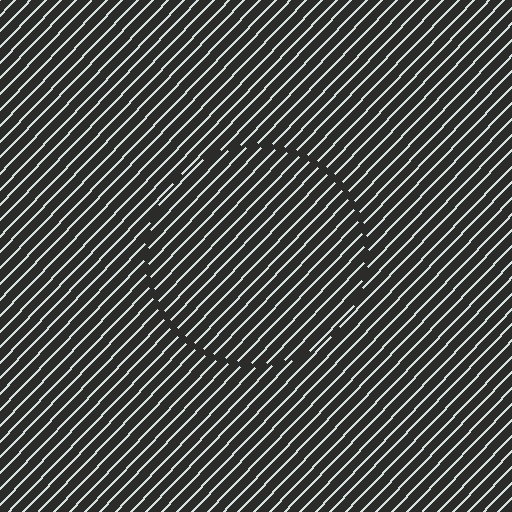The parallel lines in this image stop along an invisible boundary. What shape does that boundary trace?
An illusory circle. The interior of the shape contains the same grating, shifted by half a period — the contour is defined by the phase discontinuity where line-ends from the inner and outer gratings abut.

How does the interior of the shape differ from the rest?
The interior of the shape contains the same grating, shifted by half a period — the contour is defined by the phase discontinuity where line-ends from the inner and outer gratings abut.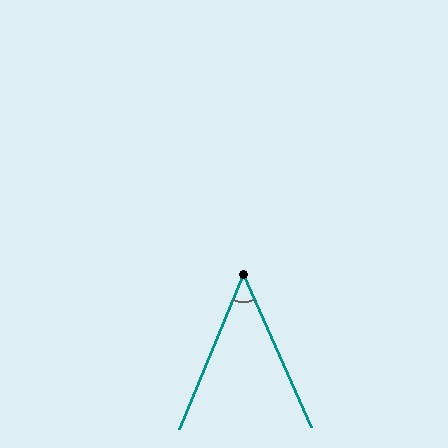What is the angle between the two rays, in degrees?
Approximately 46 degrees.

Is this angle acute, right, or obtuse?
It is acute.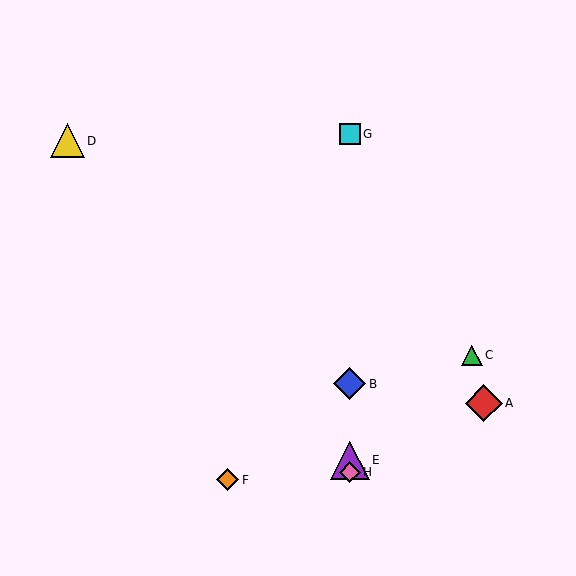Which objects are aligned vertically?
Objects B, E, G, H are aligned vertically.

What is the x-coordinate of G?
Object G is at x≈350.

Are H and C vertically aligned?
No, H is at x≈350 and C is at x≈472.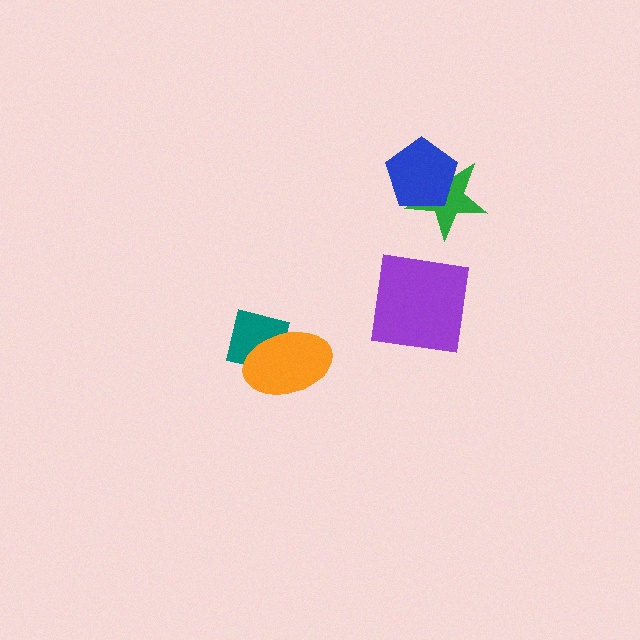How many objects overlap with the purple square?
0 objects overlap with the purple square.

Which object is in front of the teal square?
The orange ellipse is in front of the teal square.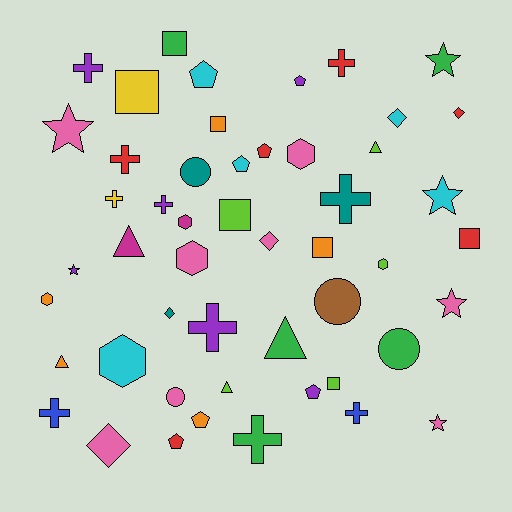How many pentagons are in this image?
There are 7 pentagons.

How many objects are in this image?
There are 50 objects.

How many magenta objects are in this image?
There are 2 magenta objects.